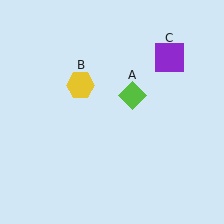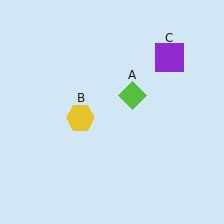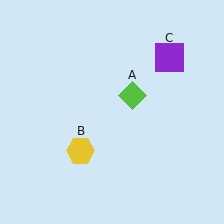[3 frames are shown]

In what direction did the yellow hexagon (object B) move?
The yellow hexagon (object B) moved down.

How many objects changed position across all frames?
1 object changed position: yellow hexagon (object B).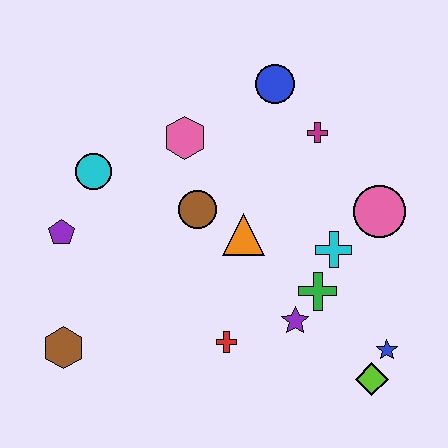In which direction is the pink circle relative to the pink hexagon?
The pink circle is to the right of the pink hexagon.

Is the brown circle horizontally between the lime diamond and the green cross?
No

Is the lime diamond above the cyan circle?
No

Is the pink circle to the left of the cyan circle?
No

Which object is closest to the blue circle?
The magenta cross is closest to the blue circle.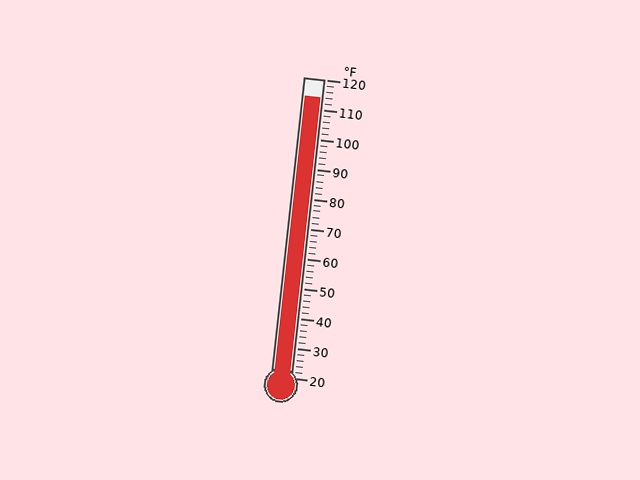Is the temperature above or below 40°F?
The temperature is above 40°F.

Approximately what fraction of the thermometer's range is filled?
The thermometer is filled to approximately 95% of its range.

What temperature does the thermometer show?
The thermometer shows approximately 114°F.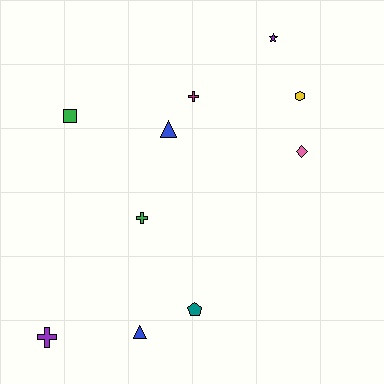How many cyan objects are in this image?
There are no cyan objects.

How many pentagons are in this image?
There is 1 pentagon.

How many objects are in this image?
There are 10 objects.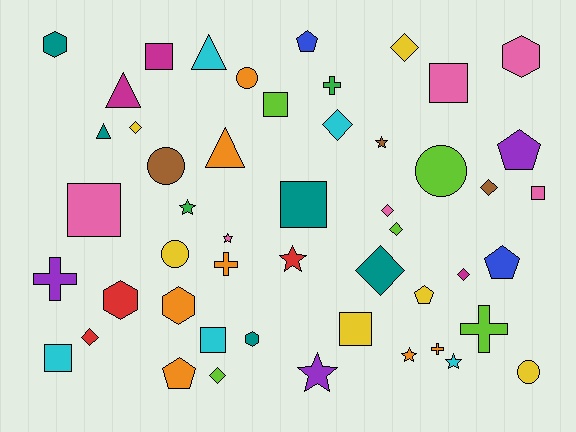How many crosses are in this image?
There are 5 crosses.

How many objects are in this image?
There are 50 objects.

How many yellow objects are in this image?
There are 6 yellow objects.